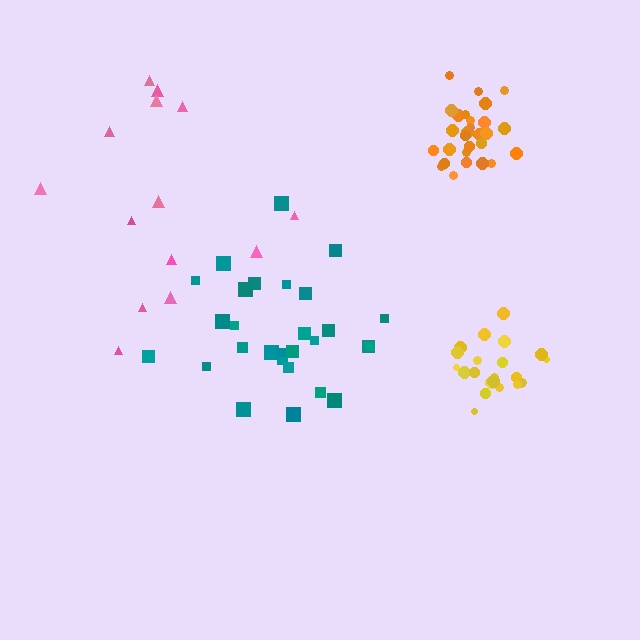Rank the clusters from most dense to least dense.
orange, yellow, teal, pink.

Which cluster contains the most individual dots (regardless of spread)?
Teal (28).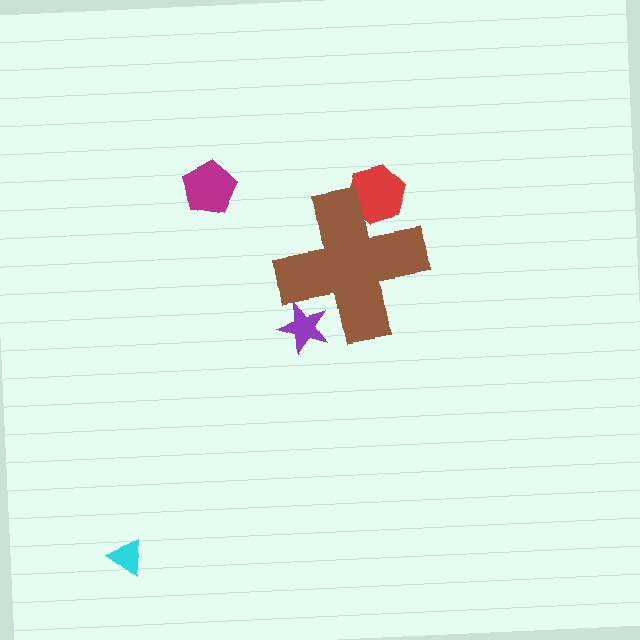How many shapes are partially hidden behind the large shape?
2 shapes are partially hidden.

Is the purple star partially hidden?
Yes, the purple star is partially hidden behind the brown cross.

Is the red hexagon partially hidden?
Yes, the red hexagon is partially hidden behind the brown cross.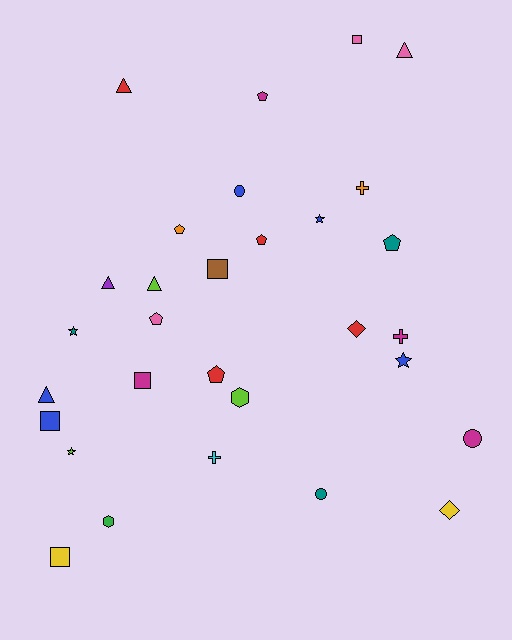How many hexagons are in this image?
There are 2 hexagons.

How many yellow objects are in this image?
There are 2 yellow objects.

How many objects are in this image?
There are 30 objects.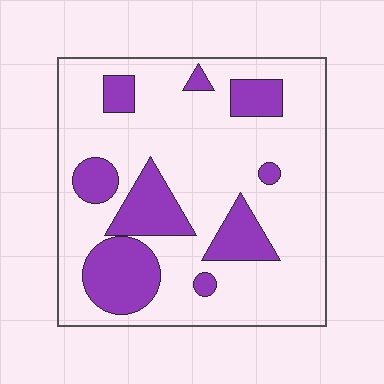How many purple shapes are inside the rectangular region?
9.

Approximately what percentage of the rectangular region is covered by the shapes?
Approximately 25%.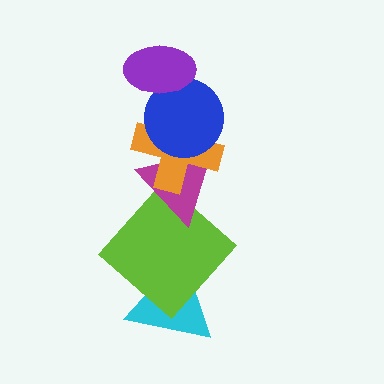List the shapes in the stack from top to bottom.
From top to bottom: the purple ellipse, the blue circle, the orange cross, the magenta triangle, the lime diamond, the cyan triangle.